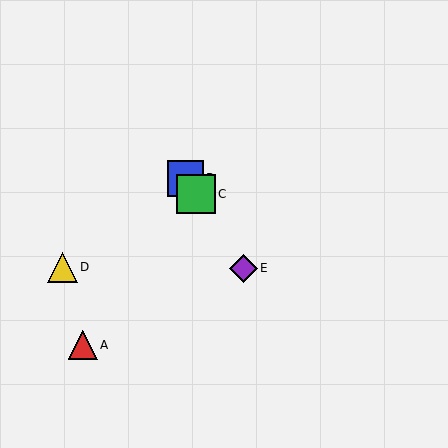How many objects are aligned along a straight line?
3 objects (B, C, E) are aligned along a straight line.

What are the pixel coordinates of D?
Object D is at (62, 267).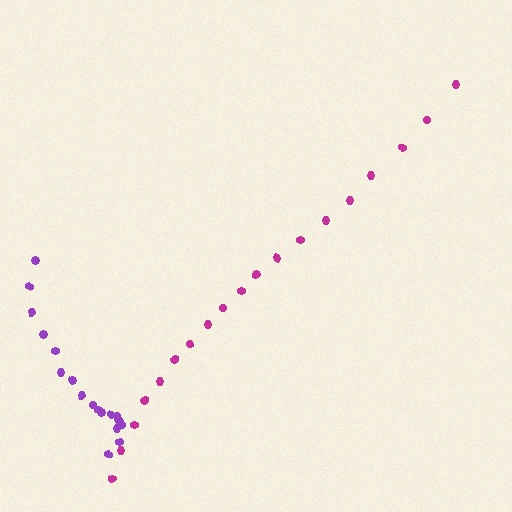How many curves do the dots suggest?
There are 2 distinct paths.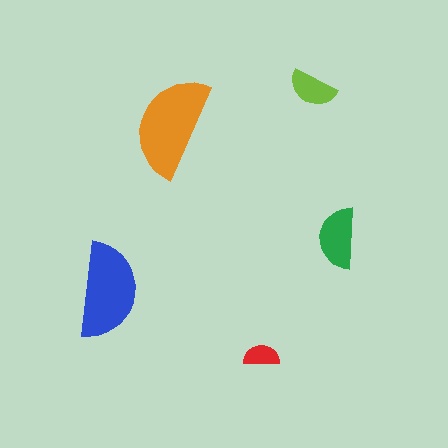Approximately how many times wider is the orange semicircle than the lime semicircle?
About 2 times wider.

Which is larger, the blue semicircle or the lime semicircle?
The blue one.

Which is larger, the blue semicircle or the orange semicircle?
The orange one.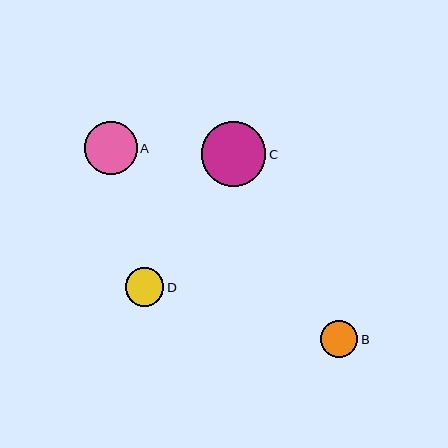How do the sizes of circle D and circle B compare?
Circle D and circle B are approximately the same size.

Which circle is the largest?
Circle C is the largest with a size of approximately 65 pixels.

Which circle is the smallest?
Circle B is the smallest with a size of approximately 37 pixels.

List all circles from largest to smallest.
From largest to smallest: C, A, D, B.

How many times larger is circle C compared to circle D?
Circle C is approximately 1.7 times the size of circle D.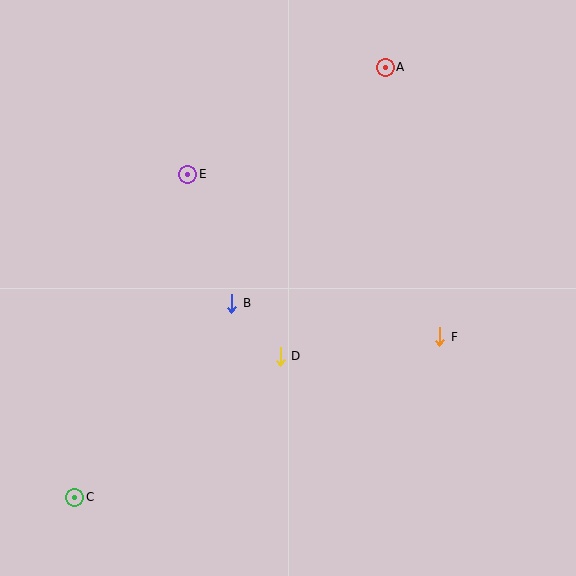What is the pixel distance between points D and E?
The distance between D and E is 204 pixels.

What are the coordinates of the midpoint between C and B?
The midpoint between C and B is at (153, 400).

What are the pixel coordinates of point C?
Point C is at (75, 497).